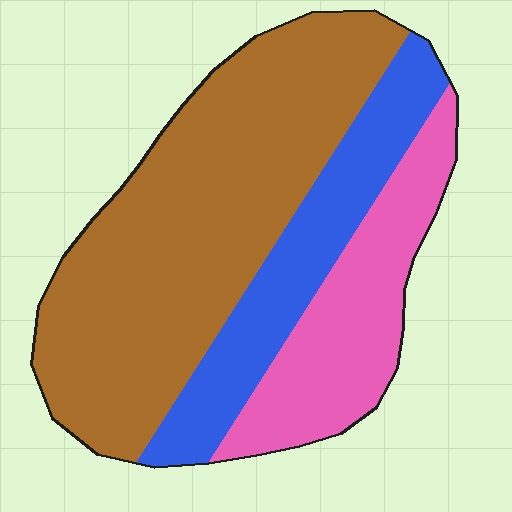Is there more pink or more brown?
Brown.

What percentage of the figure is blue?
Blue covers about 20% of the figure.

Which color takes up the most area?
Brown, at roughly 55%.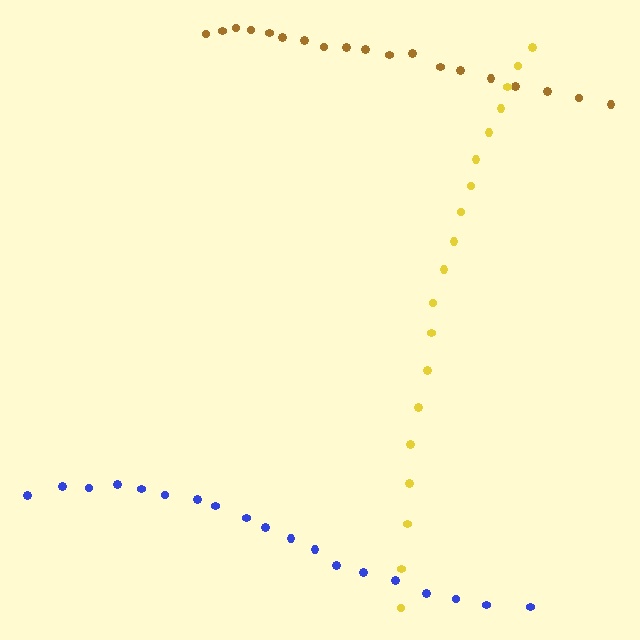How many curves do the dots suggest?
There are 3 distinct paths.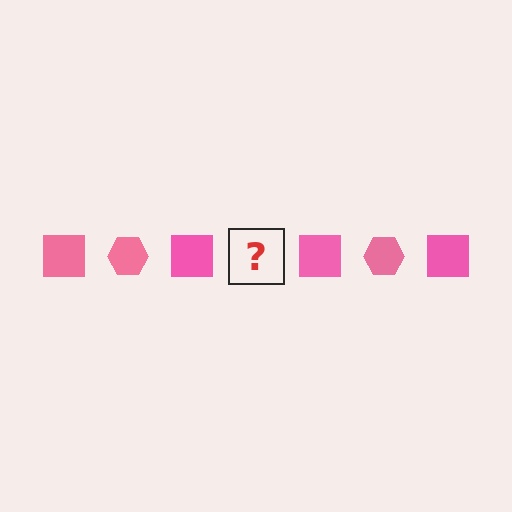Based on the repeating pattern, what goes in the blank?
The blank should be a pink hexagon.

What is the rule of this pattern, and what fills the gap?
The rule is that the pattern cycles through square, hexagon shapes in pink. The gap should be filled with a pink hexagon.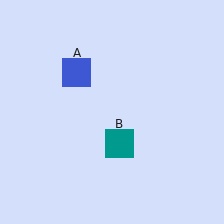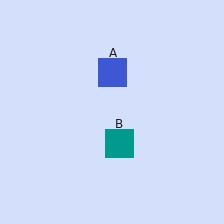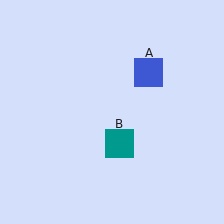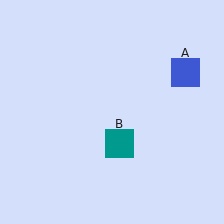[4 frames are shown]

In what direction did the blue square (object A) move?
The blue square (object A) moved right.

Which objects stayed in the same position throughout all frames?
Teal square (object B) remained stationary.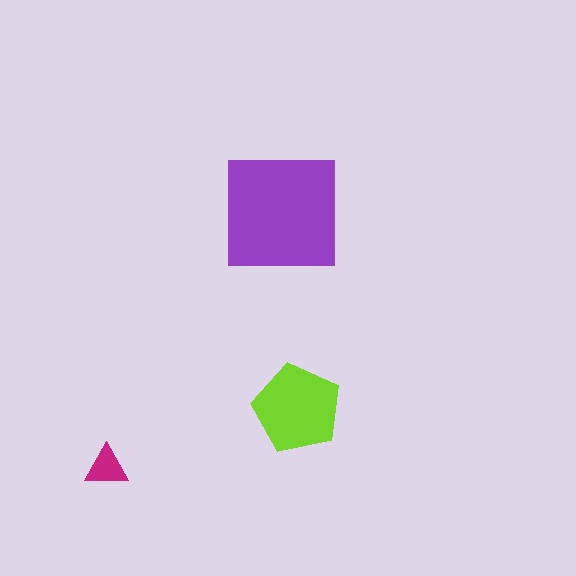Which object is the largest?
The purple square.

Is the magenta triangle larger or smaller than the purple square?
Smaller.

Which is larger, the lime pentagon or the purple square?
The purple square.